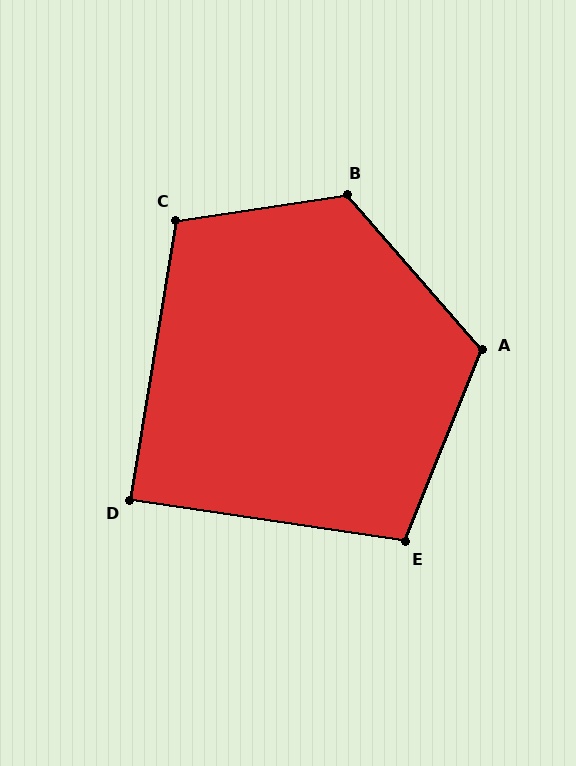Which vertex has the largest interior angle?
B, at approximately 123 degrees.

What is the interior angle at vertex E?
Approximately 103 degrees (obtuse).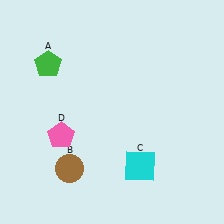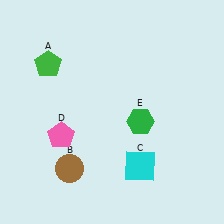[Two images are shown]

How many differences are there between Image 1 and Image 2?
There is 1 difference between the two images.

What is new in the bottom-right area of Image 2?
A green hexagon (E) was added in the bottom-right area of Image 2.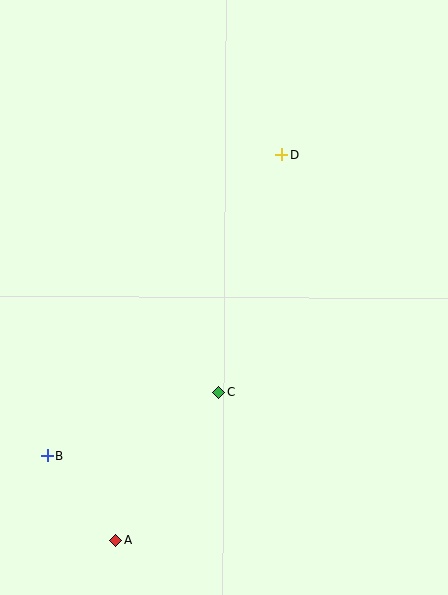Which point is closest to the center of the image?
Point C at (219, 392) is closest to the center.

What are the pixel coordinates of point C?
Point C is at (219, 392).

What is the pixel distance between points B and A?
The distance between B and A is 109 pixels.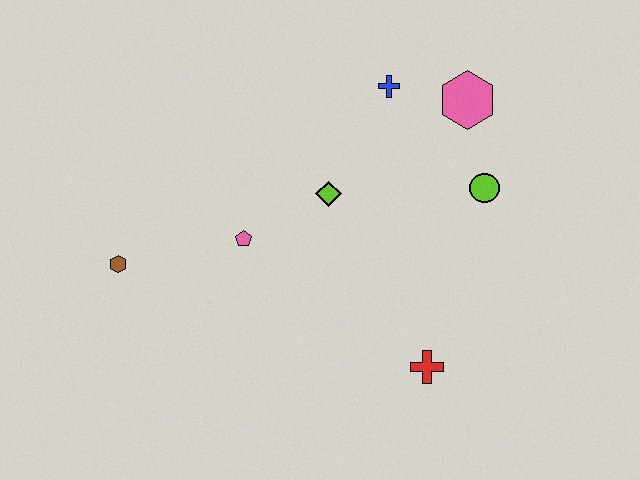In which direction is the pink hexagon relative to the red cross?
The pink hexagon is above the red cross.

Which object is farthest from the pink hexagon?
The brown hexagon is farthest from the pink hexagon.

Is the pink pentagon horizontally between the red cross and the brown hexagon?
Yes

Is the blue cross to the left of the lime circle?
Yes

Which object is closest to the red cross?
The lime circle is closest to the red cross.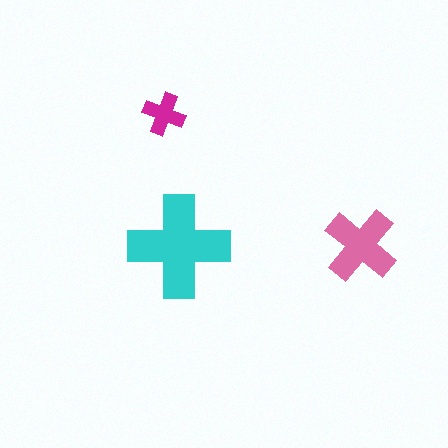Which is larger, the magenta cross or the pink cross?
The pink one.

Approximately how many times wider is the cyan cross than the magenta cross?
About 2.5 times wider.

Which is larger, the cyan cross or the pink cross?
The cyan one.